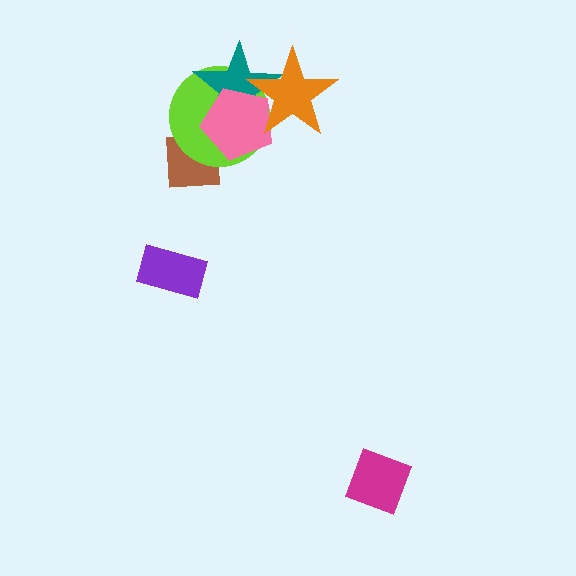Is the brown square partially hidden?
Yes, it is partially covered by another shape.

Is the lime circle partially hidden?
Yes, it is partially covered by another shape.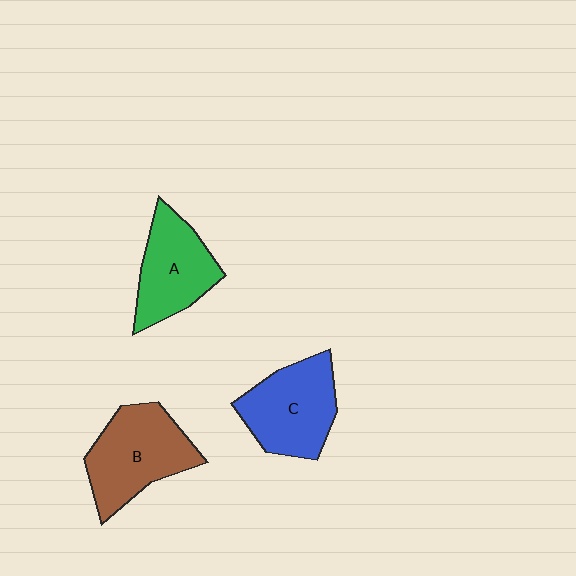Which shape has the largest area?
Shape B (brown).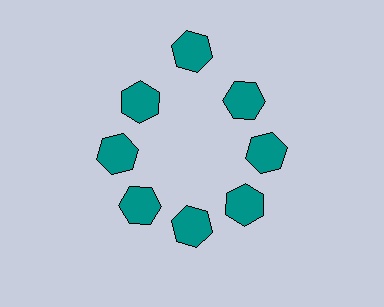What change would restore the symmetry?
The symmetry would be restored by moving it inward, back onto the ring so that all 8 hexagons sit at equal angles and equal distance from the center.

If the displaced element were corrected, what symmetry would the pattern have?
It would have 8-fold rotational symmetry — the pattern would map onto itself every 45 degrees.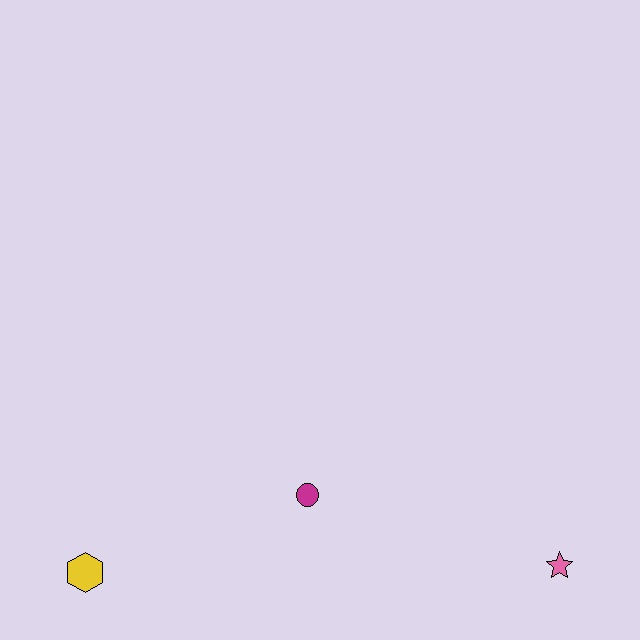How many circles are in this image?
There is 1 circle.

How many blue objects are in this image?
There are no blue objects.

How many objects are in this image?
There are 3 objects.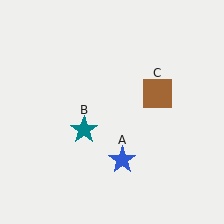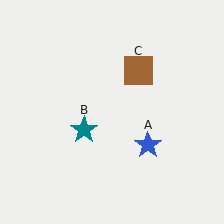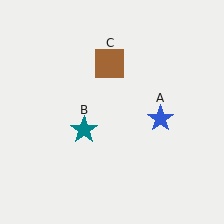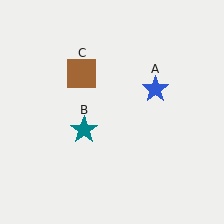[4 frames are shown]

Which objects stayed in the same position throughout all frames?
Teal star (object B) remained stationary.